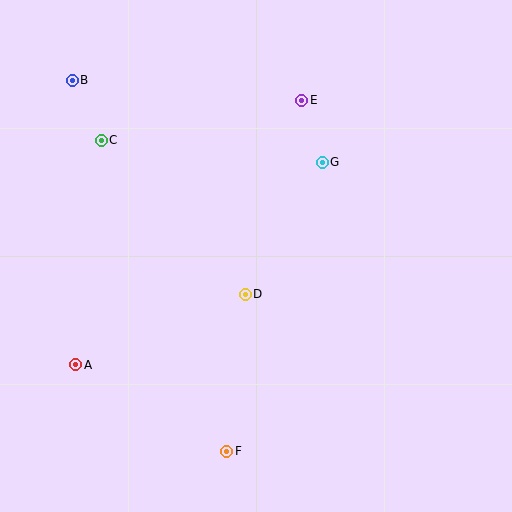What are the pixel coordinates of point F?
Point F is at (227, 451).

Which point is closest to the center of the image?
Point D at (245, 294) is closest to the center.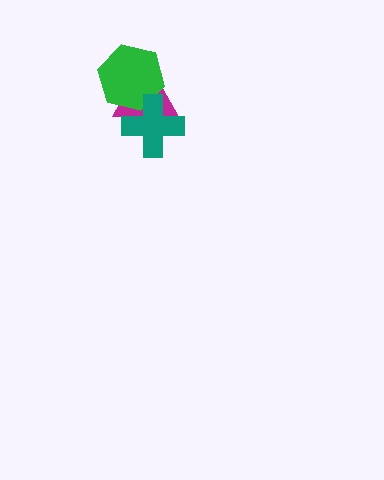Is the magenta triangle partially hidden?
Yes, it is partially covered by another shape.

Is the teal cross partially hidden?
No, no other shape covers it.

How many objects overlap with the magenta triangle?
2 objects overlap with the magenta triangle.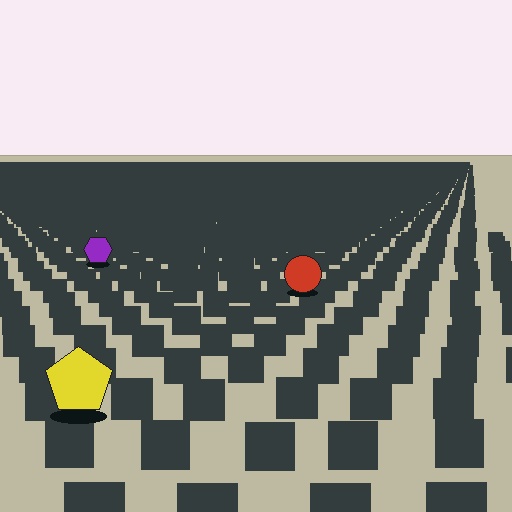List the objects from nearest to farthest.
From nearest to farthest: the yellow pentagon, the red circle, the purple hexagon.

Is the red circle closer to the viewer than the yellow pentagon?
No. The yellow pentagon is closer — you can tell from the texture gradient: the ground texture is coarser near it.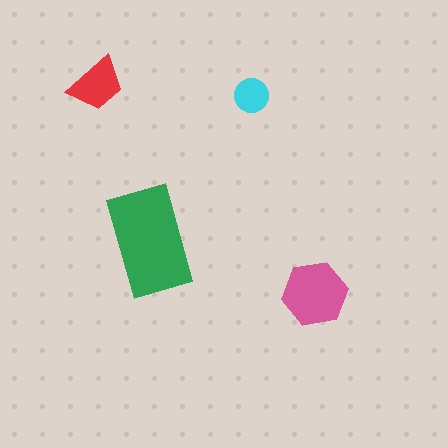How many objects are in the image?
There are 4 objects in the image.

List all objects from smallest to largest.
The cyan circle, the red trapezoid, the pink hexagon, the green rectangle.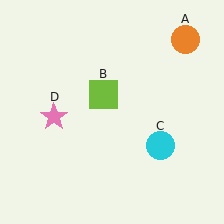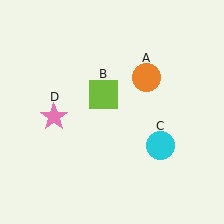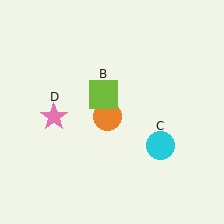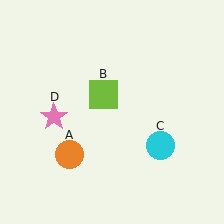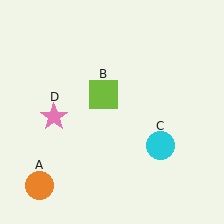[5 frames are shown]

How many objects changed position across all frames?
1 object changed position: orange circle (object A).